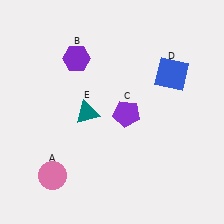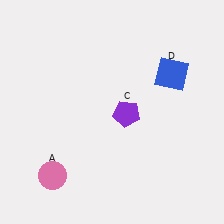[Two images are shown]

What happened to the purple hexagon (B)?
The purple hexagon (B) was removed in Image 2. It was in the top-left area of Image 1.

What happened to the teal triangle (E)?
The teal triangle (E) was removed in Image 2. It was in the bottom-left area of Image 1.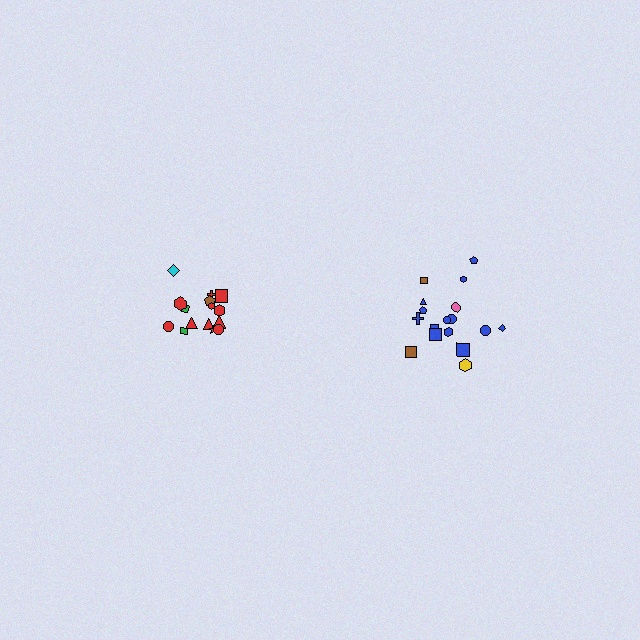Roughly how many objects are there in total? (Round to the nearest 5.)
Roughly 35 objects in total.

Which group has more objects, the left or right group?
The right group.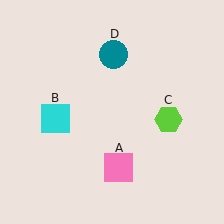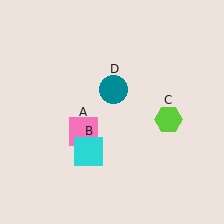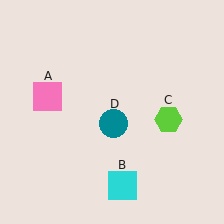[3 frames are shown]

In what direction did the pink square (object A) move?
The pink square (object A) moved up and to the left.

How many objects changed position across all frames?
3 objects changed position: pink square (object A), cyan square (object B), teal circle (object D).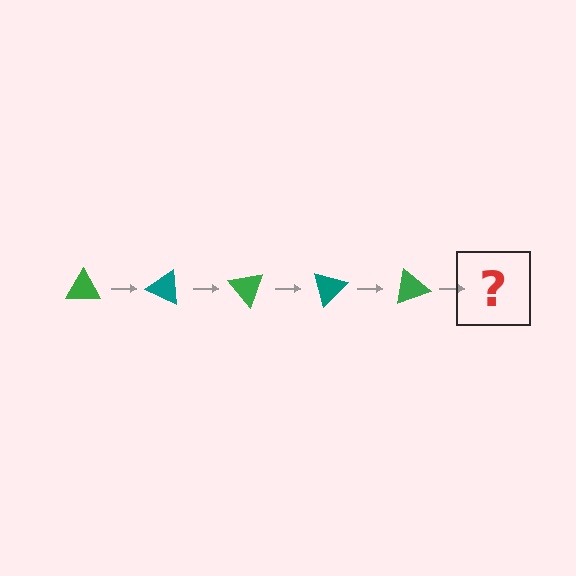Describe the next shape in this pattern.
It should be a teal triangle, rotated 125 degrees from the start.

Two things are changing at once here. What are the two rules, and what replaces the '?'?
The two rules are that it rotates 25 degrees each step and the color cycles through green and teal. The '?' should be a teal triangle, rotated 125 degrees from the start.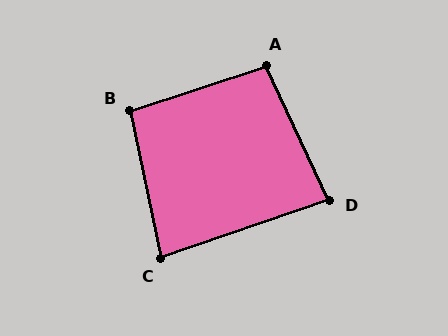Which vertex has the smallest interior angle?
C, at approximately 83 degrees.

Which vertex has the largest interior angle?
A, at approximately 97 degrees.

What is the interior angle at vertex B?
Approximately 96 degrees (obtuse).